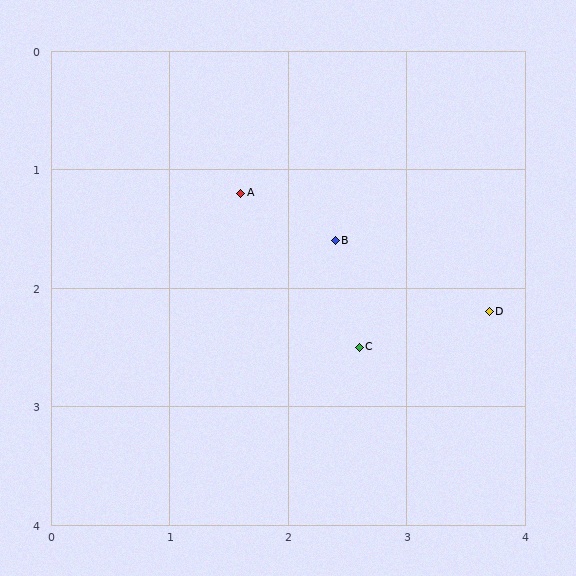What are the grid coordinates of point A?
Point A is at approximately (1.6, 1.2).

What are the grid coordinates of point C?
Point C is at approximately (2.6, 2.5).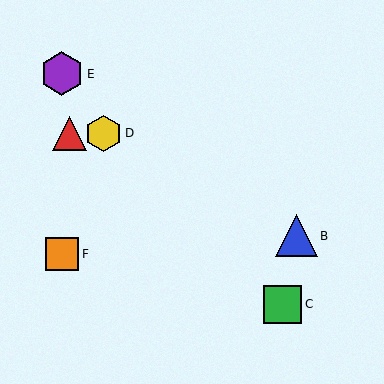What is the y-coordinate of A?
Object A is at y≈133.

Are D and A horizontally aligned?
Yes, both are at y≈133.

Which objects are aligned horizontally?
Objects A, D are aligned horizontally.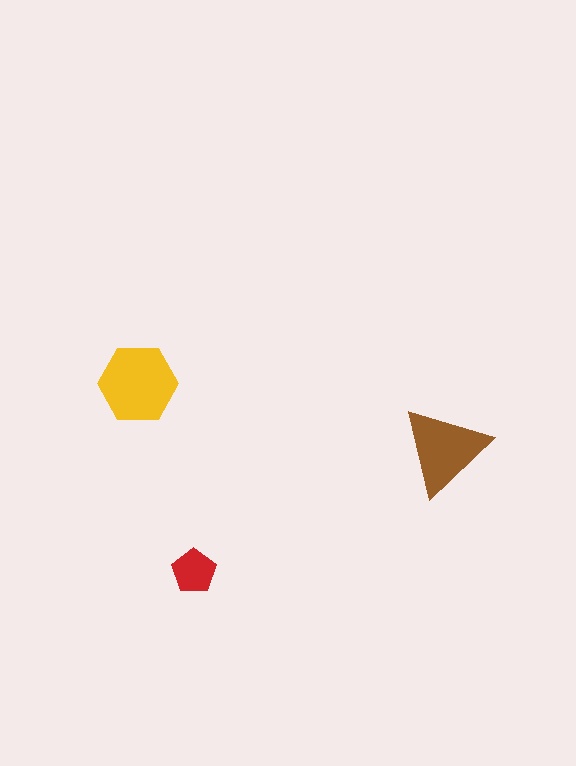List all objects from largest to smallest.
The yellow hexagon, the brown triangle, the red pentagon.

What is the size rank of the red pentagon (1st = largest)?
3rd.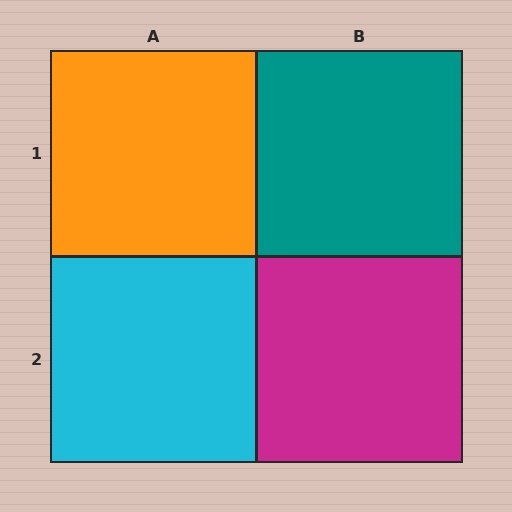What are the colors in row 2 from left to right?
Cyan, magenta.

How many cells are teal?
1 cell is teal.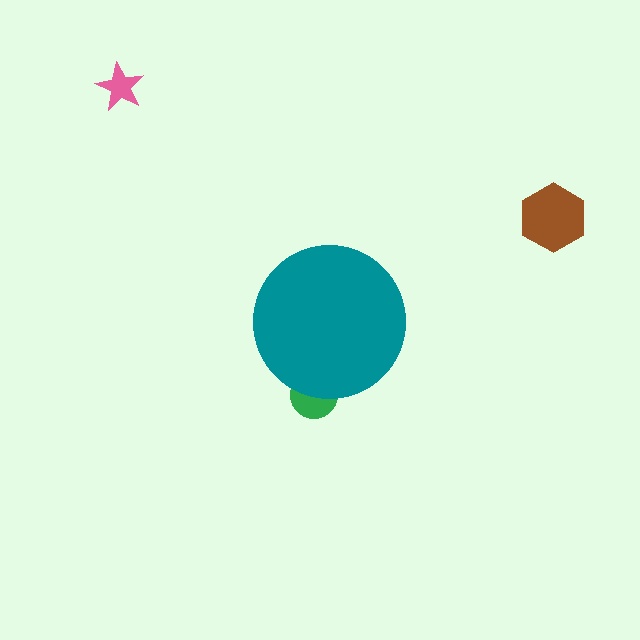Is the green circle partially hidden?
Yes, the green circle is partially hidden behind the teal circle.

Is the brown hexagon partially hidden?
No, the brown hexagon is fully visible.